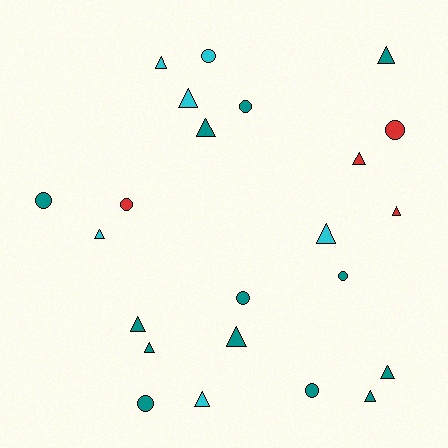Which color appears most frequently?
Teal, with 13 objects.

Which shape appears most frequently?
Triangle, with 14 objects.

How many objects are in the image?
There are 23 objects.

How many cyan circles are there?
There is 1 cyan circle.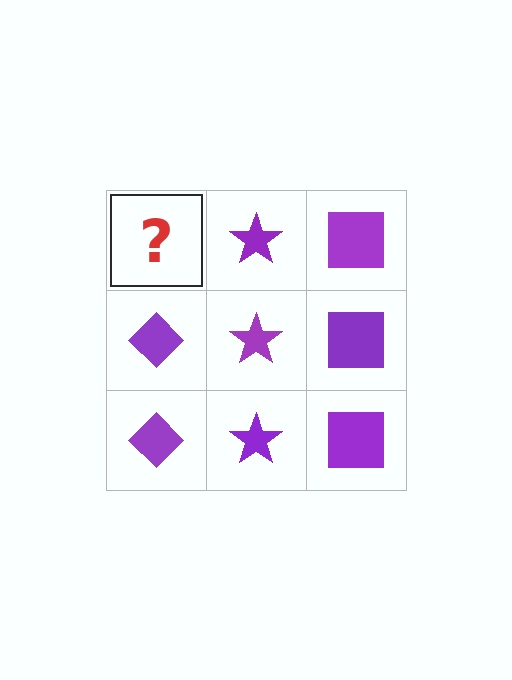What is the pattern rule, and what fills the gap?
The rule is that each column has a consistent shape. The gap should be filled with a purple diamond.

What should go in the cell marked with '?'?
The missing cell should contain a purple diamond.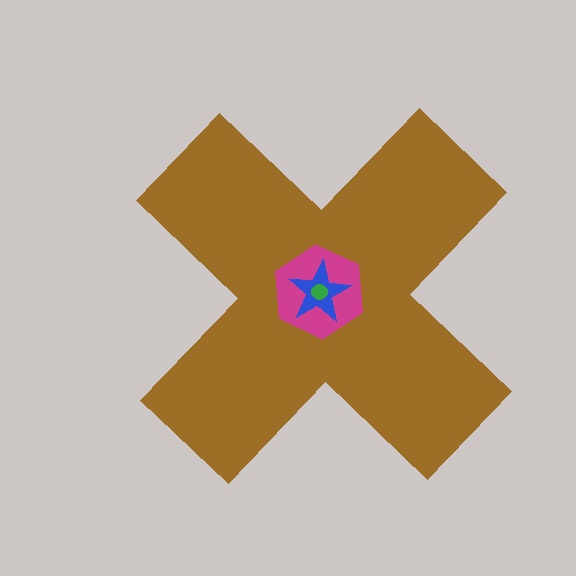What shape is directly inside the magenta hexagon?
The blue star.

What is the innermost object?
The green circle.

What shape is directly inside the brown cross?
The magenta hexagon.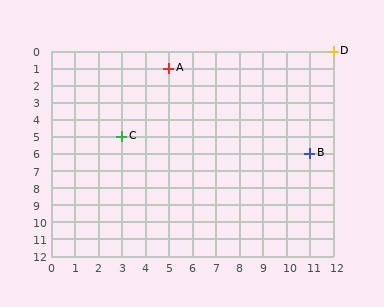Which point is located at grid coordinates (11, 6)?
Point B is at (11, 6).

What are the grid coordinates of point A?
Point A is at grid coordinates (5, 1).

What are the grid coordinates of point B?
Point B is at grid coordinates (11, 6).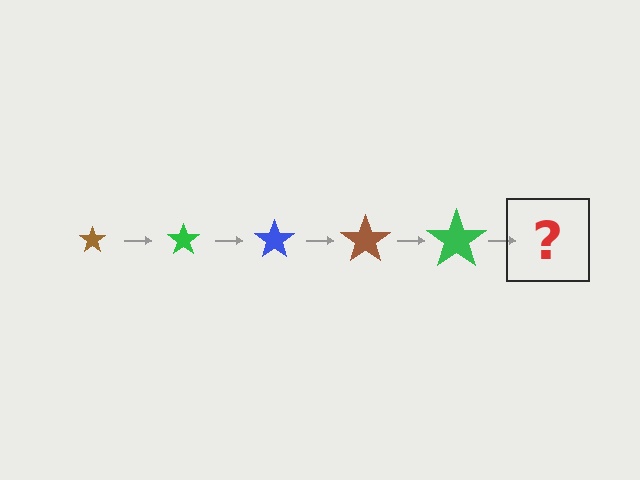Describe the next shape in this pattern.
It should be a blue star, larger than the previous one.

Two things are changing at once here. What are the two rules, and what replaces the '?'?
The two rules are that the star grows larger each step and the color cycles through brown, green, and blue. The '?' should be a blue star, larger than the previous one.